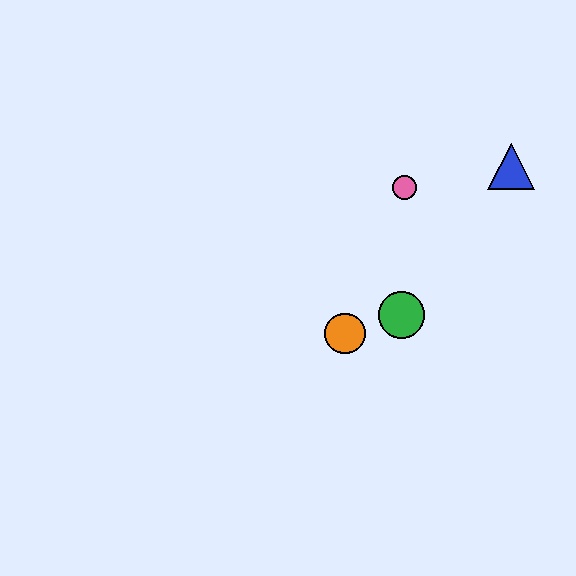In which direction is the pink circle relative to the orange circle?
The pink circle is above the orange circle.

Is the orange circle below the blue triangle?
Yes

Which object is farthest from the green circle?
The blue triangle is farthest from the green circle.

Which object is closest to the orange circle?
The green circle is closest to the orange circle.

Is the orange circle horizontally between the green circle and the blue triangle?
No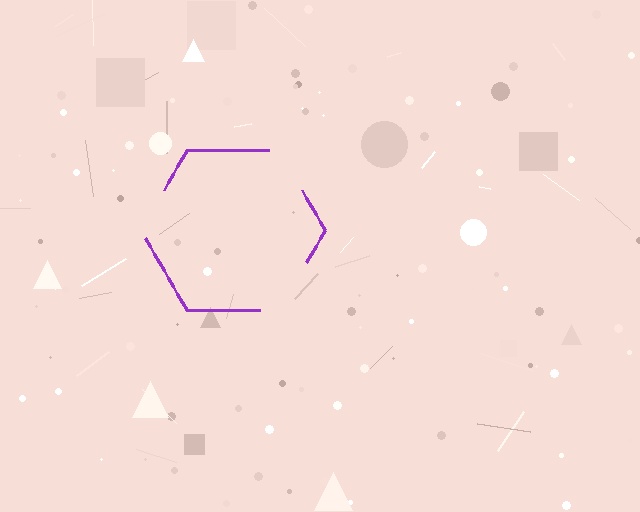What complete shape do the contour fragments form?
The contour fragments form a hexagon.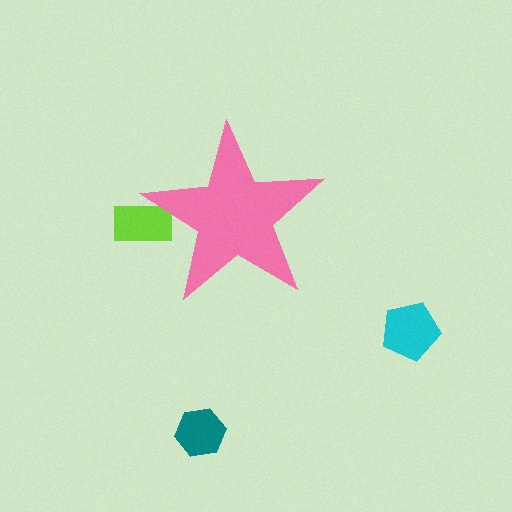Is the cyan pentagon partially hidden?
No, the cyan pentagon is fully visible.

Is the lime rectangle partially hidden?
Yes, the lime rectangle is partially hidden behind the pink star.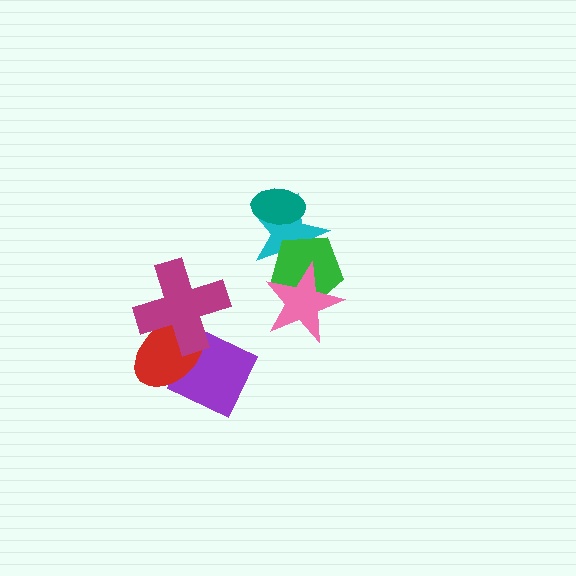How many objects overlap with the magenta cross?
2 objects overlap with the magenta cross.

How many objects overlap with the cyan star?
3 objects overlap with the cyan star.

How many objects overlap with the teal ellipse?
1 object overlaps with the teal ellipse.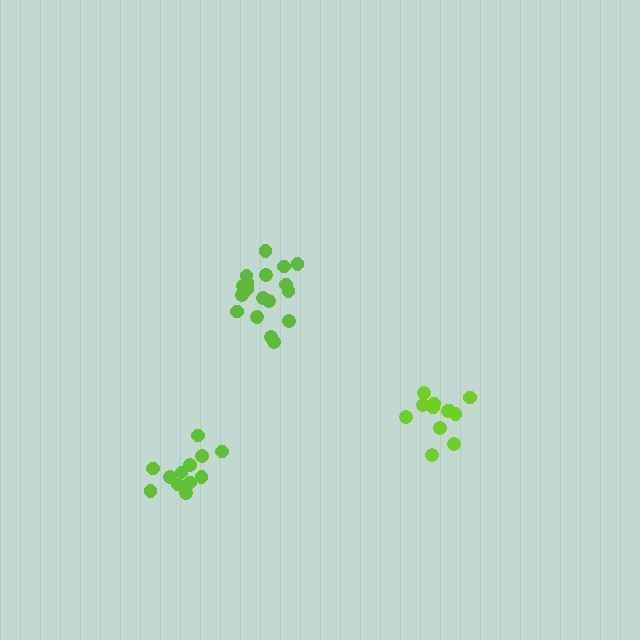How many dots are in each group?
Group 1: 12 dots, Group 2: 12 dots, Group 3: 18 dots (42 total).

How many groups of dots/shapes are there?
There are 3 groups.